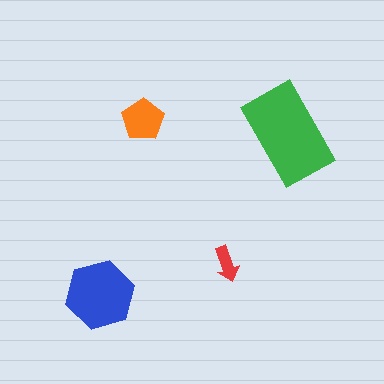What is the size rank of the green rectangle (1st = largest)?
1st.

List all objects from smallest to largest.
The red arrow, the orange pentagon, the blue hexagon, the green rectangle.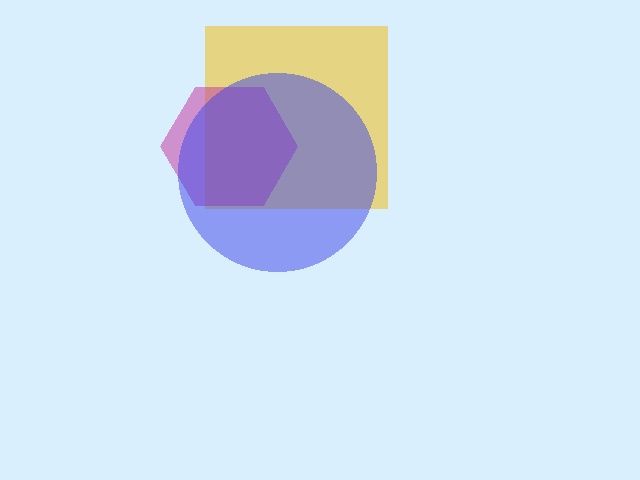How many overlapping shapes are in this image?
There are 3 overlapping shapes in the image.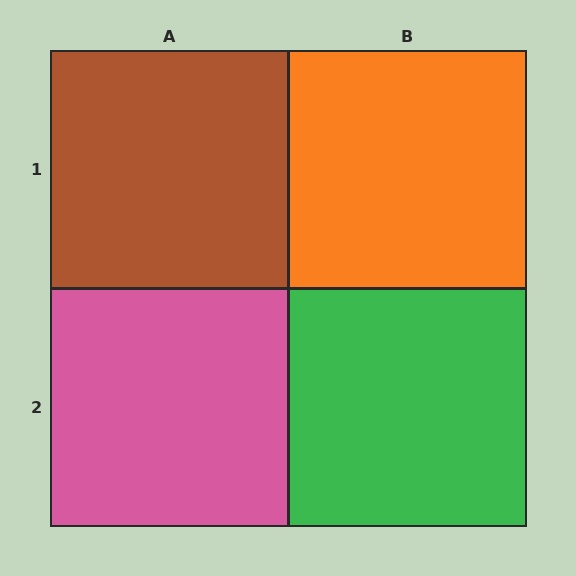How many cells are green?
1 cell is green.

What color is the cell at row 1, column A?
Brown.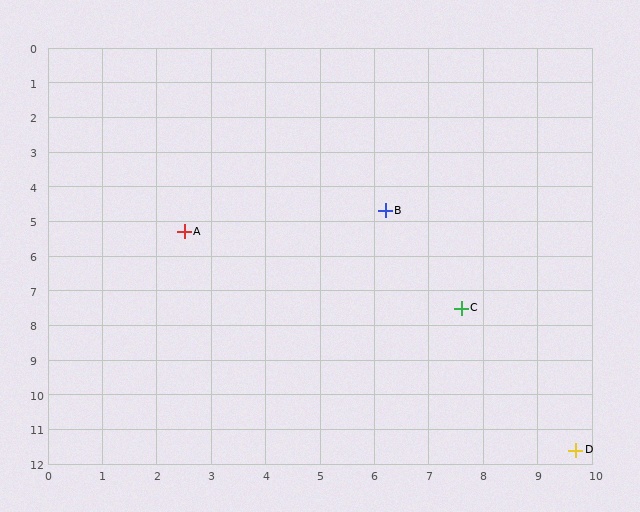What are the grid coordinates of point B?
Point B is at approximately (6.2, 4.7).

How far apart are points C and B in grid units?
Points C and B are about 3.1 grid units apart.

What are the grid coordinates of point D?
Point D is at approximately (9.7, 11.6).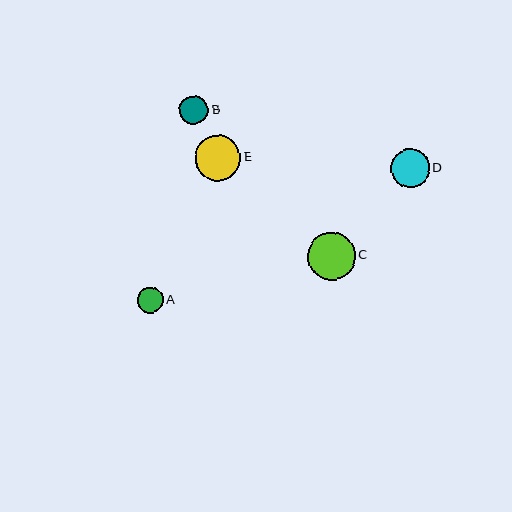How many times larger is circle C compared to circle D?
Circle C is approximately 1.2 times the size of circle D.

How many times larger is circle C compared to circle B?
Circle C is approximately 1.7 times the size of circle B.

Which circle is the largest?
Circle C is the largest with a size of approximately 48 pixels.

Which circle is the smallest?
Circle A is the smallest with a size of approximately 26 pixels.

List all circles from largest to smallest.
From largest to smallest: C, E, D, B, A.